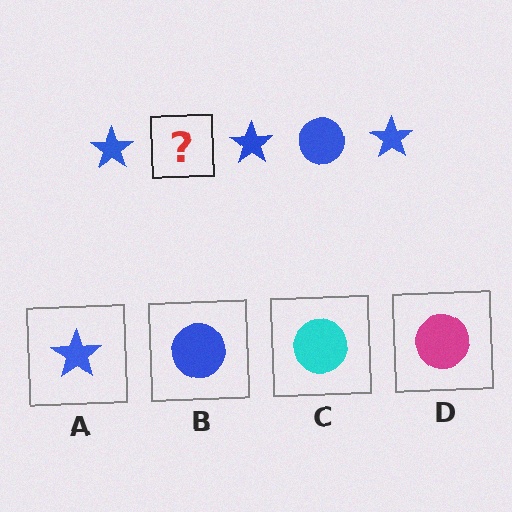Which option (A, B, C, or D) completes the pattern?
B.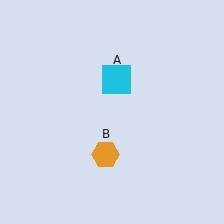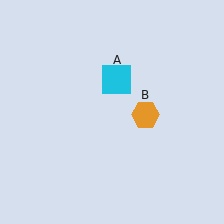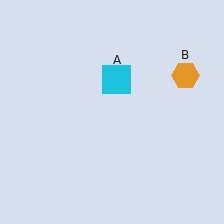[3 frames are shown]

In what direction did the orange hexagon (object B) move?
The orange hexagon (object B) moved up and to the right.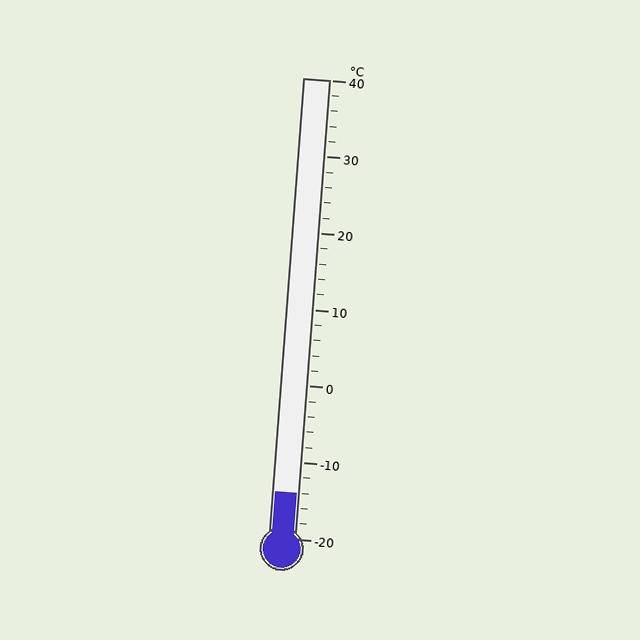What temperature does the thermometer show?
The thermometer shows approximately -14°C.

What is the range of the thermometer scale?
The thermometer scale ranges from -20°C to 40°C.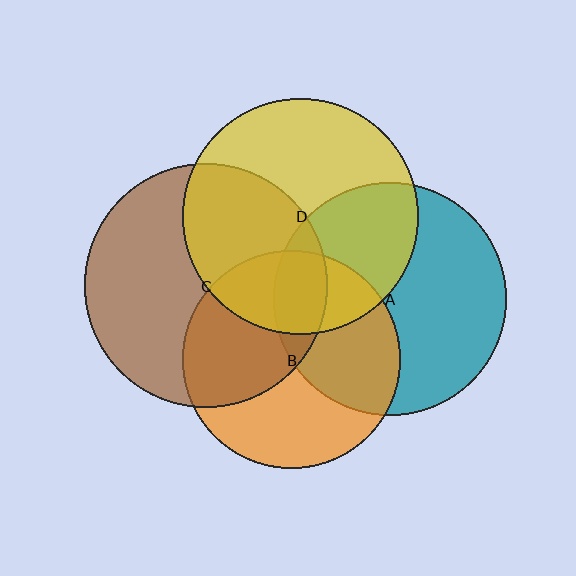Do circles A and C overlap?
Yes.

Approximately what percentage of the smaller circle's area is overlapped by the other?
Approximately 15%.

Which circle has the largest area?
Circle C (brown).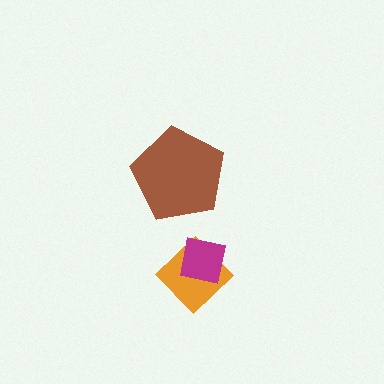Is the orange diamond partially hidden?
Yes, it is partially covered by another shape.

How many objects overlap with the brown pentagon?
0 objects overlap with the brown pentagon.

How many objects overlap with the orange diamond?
1 object overlaps with the orange diamond.